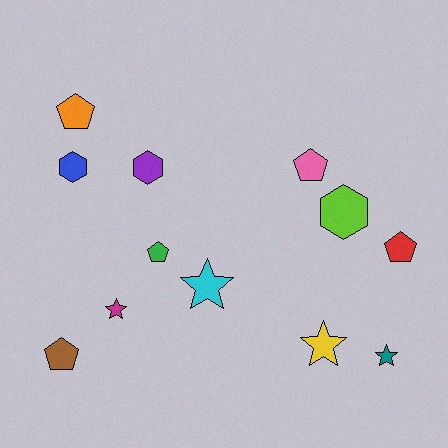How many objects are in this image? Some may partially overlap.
There are 12 objects.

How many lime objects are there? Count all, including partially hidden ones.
There is 1 lime object.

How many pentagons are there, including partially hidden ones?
There are 5 pentagons.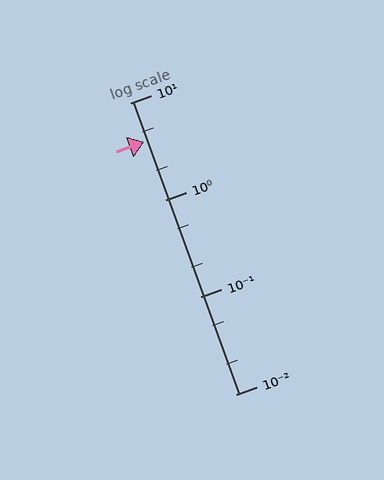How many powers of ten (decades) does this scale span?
The scale spans 3 decades, from 0.01 to 10.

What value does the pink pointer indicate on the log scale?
The pointer indicates approximately 4.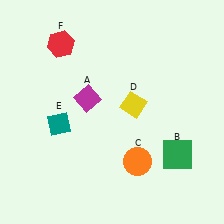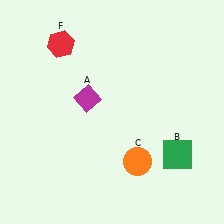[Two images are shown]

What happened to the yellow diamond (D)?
The yellow diamond (D) was removed in Image 2. It was in the top-right area of Image 1.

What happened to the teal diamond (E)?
The teal diamond (E) was removed in Image 2. It was in the bottom-left area of Image 1.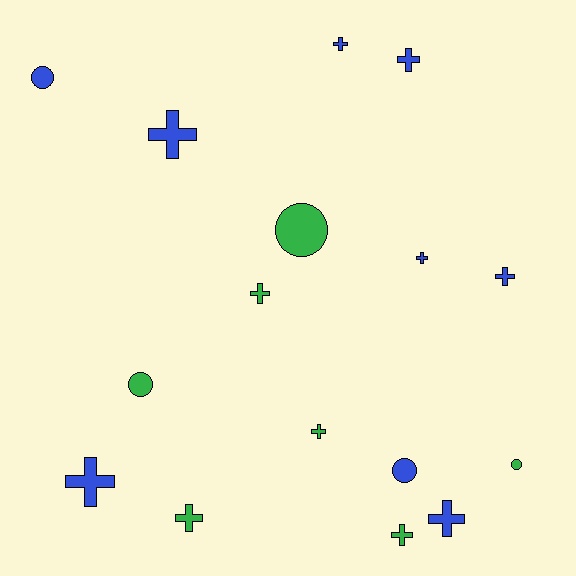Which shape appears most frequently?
Cross, with 11 objects.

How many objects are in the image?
There are 16 objects.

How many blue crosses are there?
There are 7 blue crosses.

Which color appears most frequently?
Blue, with 9 objects.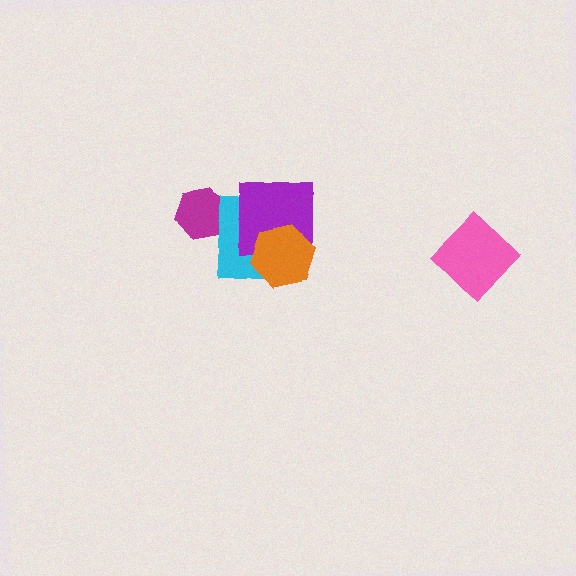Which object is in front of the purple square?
The orange hexagon is in front of the purple square.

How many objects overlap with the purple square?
2 objects overlap with the purple square.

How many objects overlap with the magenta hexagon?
1 object overlaps with the magenta hexagon.